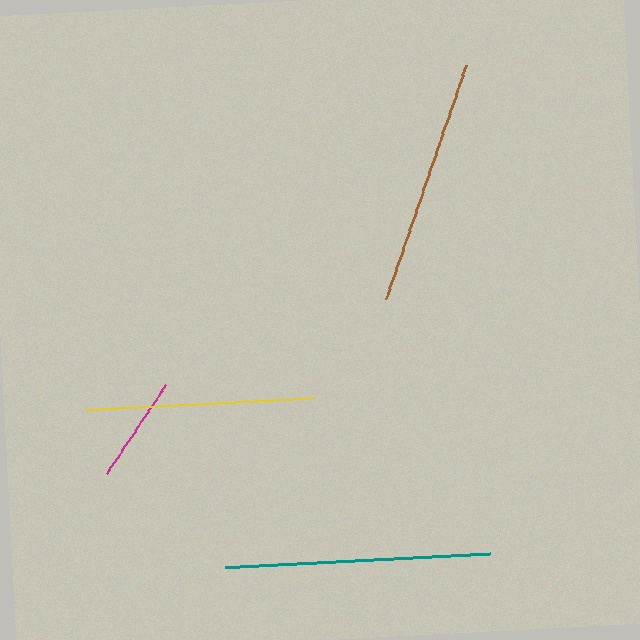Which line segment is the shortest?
The magenta line is the shortest at approximately 107 pixels.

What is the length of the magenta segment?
The magenta segment is approximately 107 pixels long.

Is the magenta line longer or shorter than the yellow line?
The yellow line is longer than the magenta line.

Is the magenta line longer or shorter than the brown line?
The brown line is longer than the magenta line.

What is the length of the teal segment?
The teal segment is approximately 266 pixels long.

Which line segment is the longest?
The teal line is the longest at approximately 266 pixels.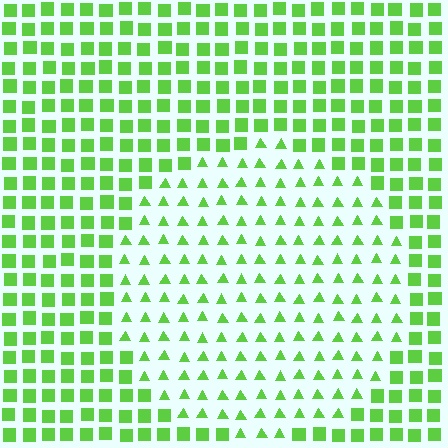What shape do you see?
I see a circle.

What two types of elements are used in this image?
The image uses triangles inside the circle region and squares outside it.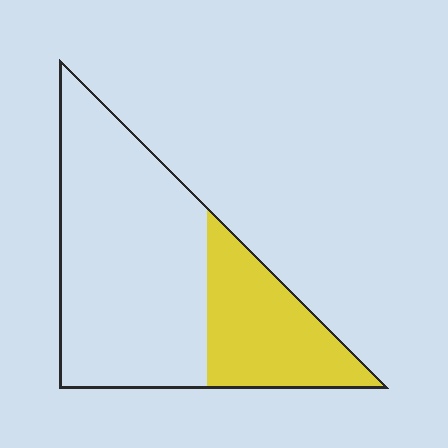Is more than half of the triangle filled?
No.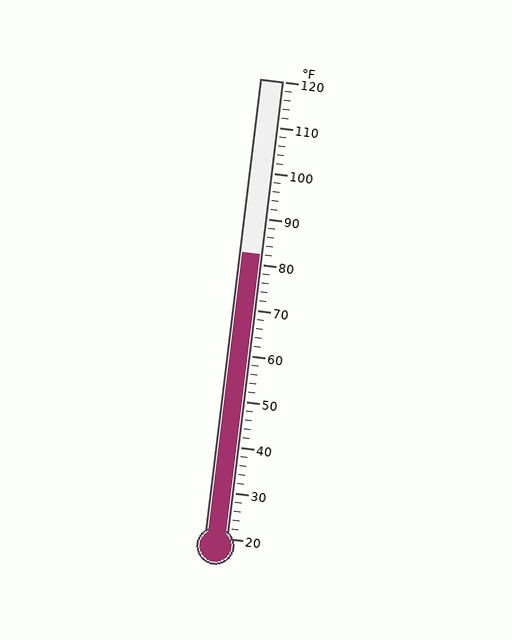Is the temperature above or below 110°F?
The temperature is below 110°F.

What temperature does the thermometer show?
The thermometer shows approximately 82°F.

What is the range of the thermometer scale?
The thermometer scale ranges from 20°F to 120°F.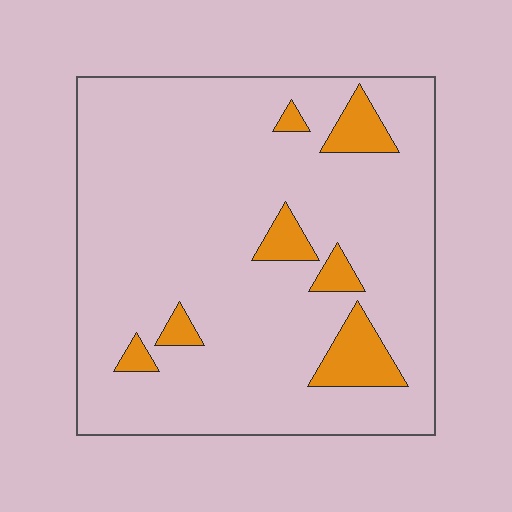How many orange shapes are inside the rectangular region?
7.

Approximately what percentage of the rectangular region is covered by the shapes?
Approximately 10%.